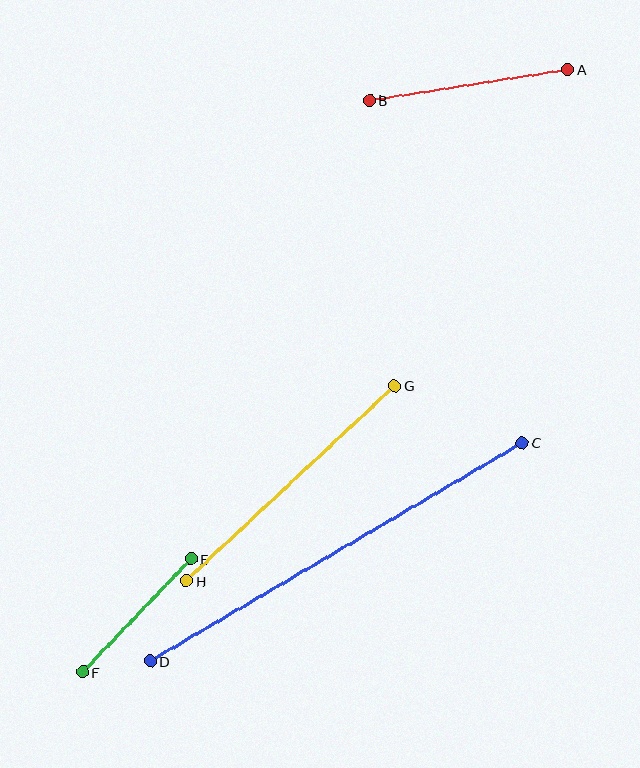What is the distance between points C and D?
The distance is approximately 431 pixels.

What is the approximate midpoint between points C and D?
The midpoint is at approximately (336, 552) pixels.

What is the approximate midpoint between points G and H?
The midpoint is at approximately (291, 483) pixels.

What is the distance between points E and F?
The distance is approximately 157 pixels.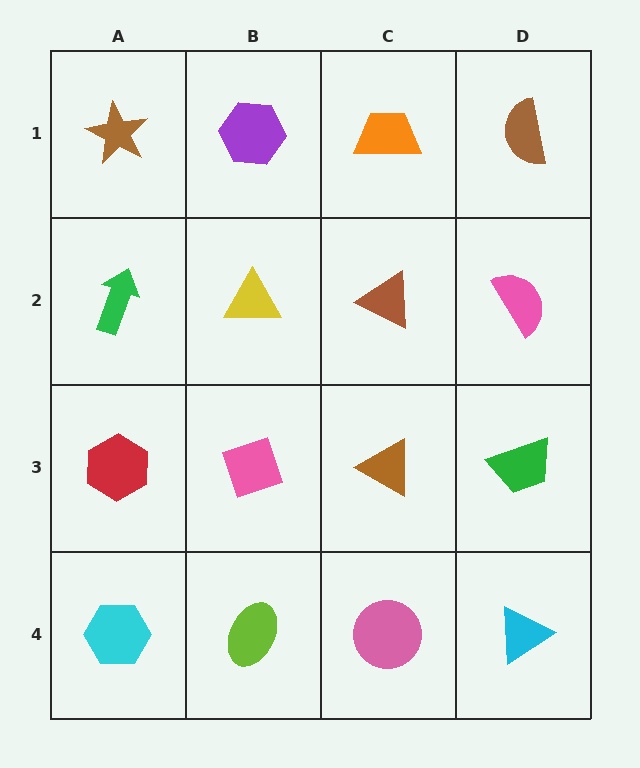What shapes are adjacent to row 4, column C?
A brown triangle (row 3, column C), a lime ellipse (row 4, column B), a cyan triangle (row 4, column D).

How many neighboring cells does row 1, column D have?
2.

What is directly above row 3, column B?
A yellow triangle.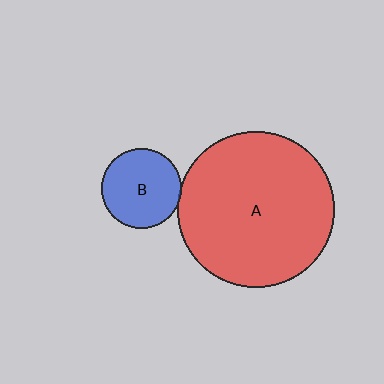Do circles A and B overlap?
Yes.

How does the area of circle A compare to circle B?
Approximately 3.8 times.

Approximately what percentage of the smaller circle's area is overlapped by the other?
Approximately 5%.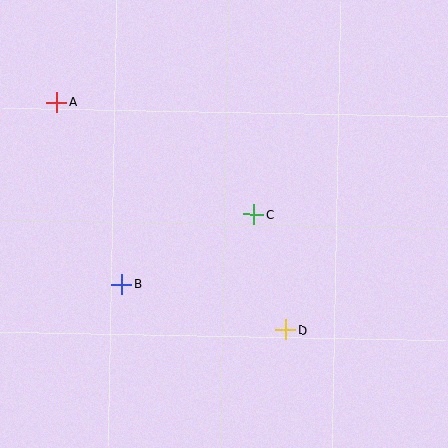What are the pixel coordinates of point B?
Point B is at (122, 284).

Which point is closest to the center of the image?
Point C at (254, 214) is closest to the center.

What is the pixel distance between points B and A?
The distance between B and A is 193 pixels.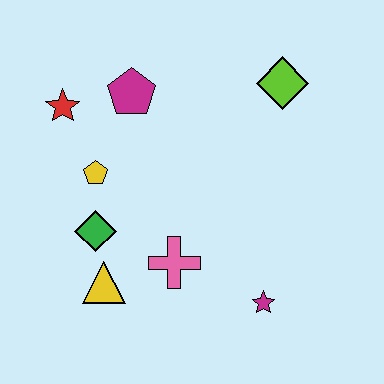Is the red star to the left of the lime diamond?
Yes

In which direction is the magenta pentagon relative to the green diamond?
The magenta pentagon is above the green diamond.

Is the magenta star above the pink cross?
No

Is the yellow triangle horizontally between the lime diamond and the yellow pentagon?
Yes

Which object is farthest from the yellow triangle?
The lime diamond is farthest from the yellow triangle.